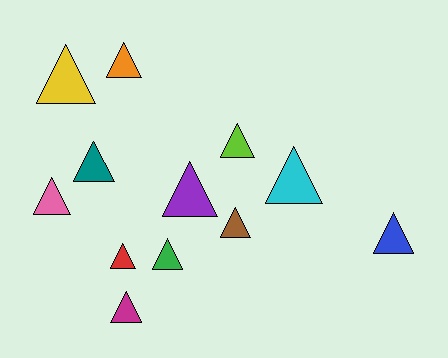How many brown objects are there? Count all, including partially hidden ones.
There is 1 brown object.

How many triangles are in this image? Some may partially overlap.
There are 12 triangles.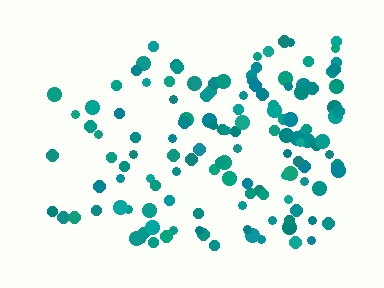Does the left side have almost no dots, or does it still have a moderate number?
Still a moderate number, just noticeably fewer than the right.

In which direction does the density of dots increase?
From left to right, with the right side densest.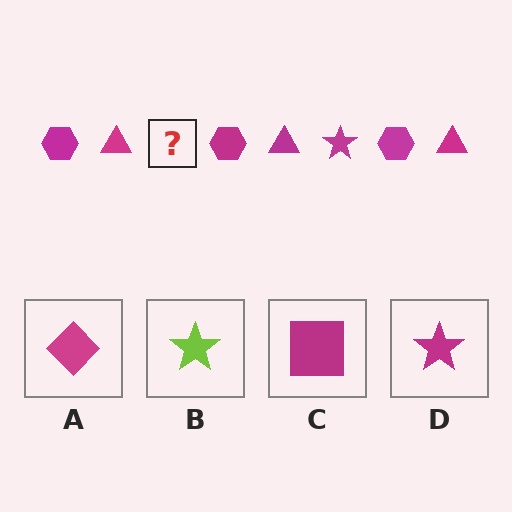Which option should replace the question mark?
Option D.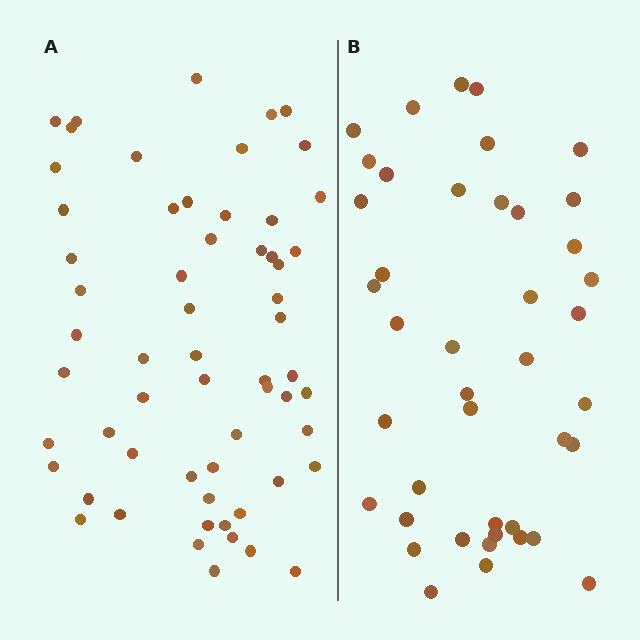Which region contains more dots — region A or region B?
Region A (the left region) has more dots.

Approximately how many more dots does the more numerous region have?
Region A has approximately 20 more dots than region B.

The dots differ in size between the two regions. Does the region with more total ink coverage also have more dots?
No. Region B has more total ink coverage because its dots are larger, but region A actually contains more individual dots. Total area can be misleading — the number of items is what matters here.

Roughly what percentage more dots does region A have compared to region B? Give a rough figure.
About 45% more.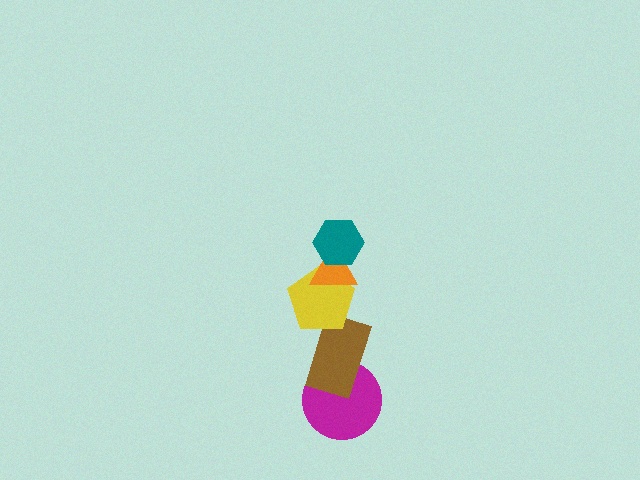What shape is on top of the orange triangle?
The teal hexagon is on top of the orange triangle.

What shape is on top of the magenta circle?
The brown rectangle is on top of the magenta circle.